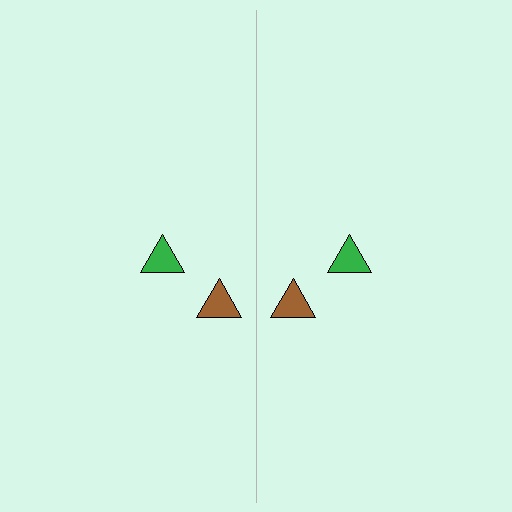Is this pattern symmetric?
Yes, this pattern has bilateral (reflection) symmetry.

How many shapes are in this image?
There are 4 shapes in this image.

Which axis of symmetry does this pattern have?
The pattern has a vertical axis of symmetry running through the center of the image.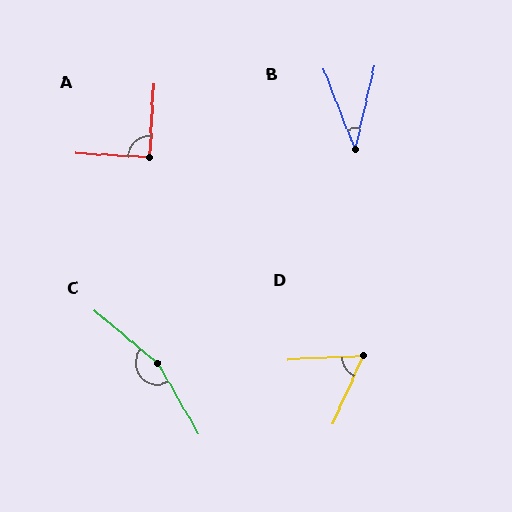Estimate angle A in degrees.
Approximately 90 degrees.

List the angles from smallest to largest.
B (34°), D (64°), A (90°), C (160°).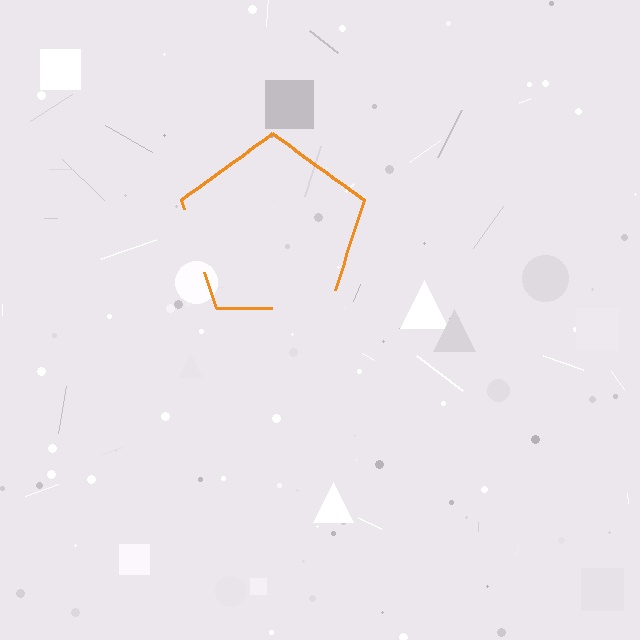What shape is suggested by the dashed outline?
The dashed outline suggests a pentagon.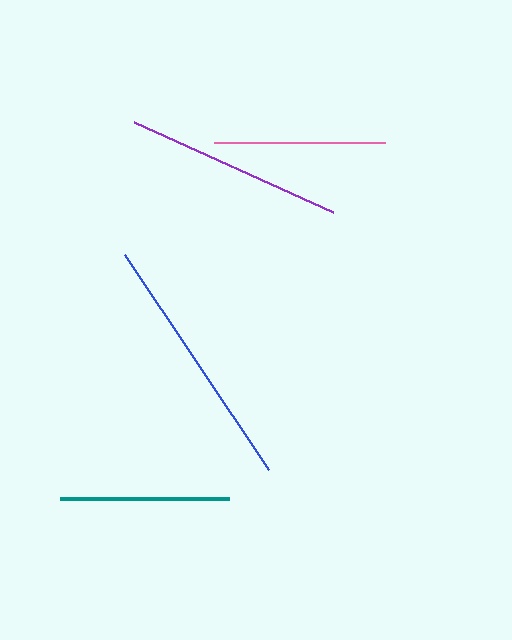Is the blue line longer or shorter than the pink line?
The blue line is longer than the pink line.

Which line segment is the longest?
The blue line is the longest at approximately 259 pixels.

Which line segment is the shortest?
The teal line is the shortest at approximately 169 pixels.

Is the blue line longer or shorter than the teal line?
The blue line is longer than the teal line.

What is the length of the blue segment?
The blue segment is approximately 259 pixels long.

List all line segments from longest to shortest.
From longest to shortest: blue, purple, pink, teal.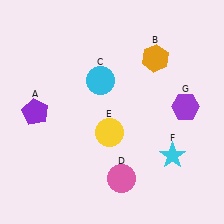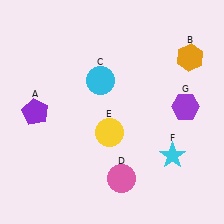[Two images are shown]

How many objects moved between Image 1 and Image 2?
1 object moved between the two images.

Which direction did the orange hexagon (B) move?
The orange hexagon (B) moved right.